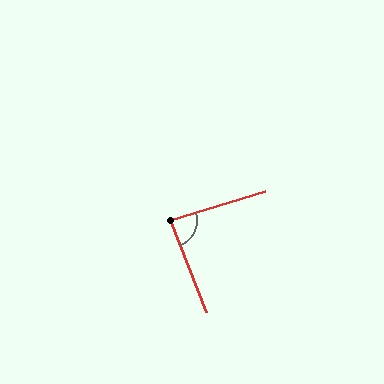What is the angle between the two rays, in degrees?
Approximately 86 degrees.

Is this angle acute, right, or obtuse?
It is approximately a right angle.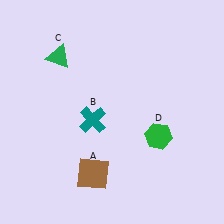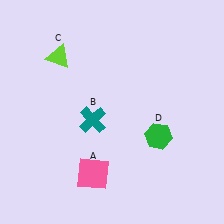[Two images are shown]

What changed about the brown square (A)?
In Image 1, A is brown. In Image 2, it changed to pink.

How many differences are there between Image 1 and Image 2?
There are 2 differences between the two images.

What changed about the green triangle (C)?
In Image 1, C is green. In Image 2, it changed to lime.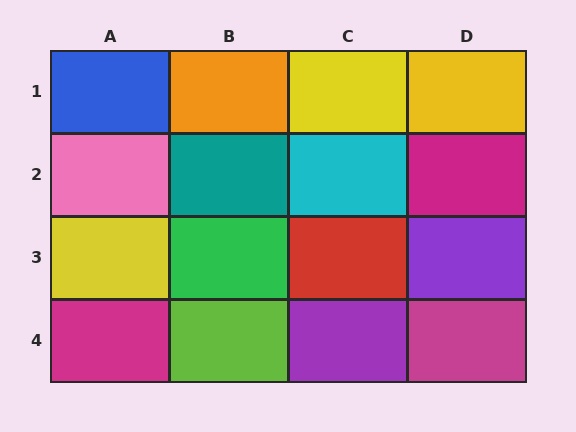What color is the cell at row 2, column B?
Teal.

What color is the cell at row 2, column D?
Magenta.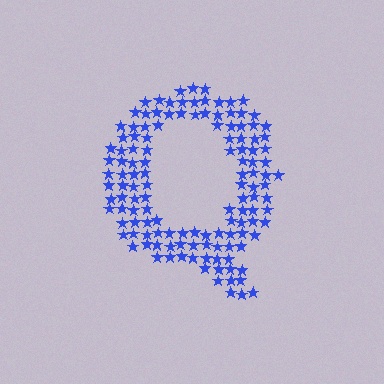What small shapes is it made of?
It is made of small stars.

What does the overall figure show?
The overall figure shows the letter Q.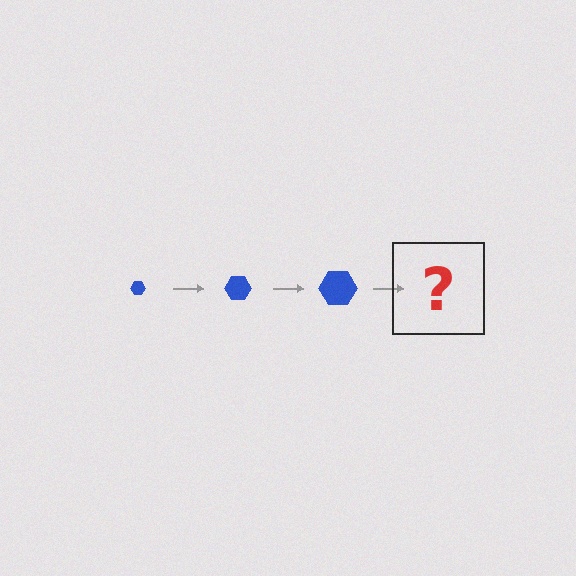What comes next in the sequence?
The next element should be a blue hexagon, larger than the previous one.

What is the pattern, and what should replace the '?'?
The pattern is that the hexagon gets progressively larger each step. The '?' should be a blue hexagon, larger than the previous one.